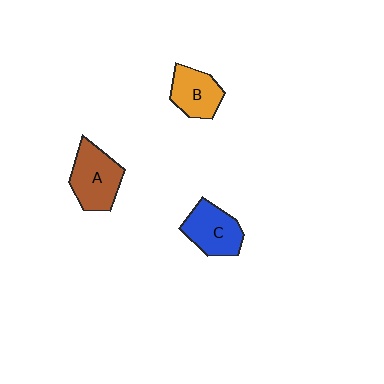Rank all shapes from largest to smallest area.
From largest to smallest: A (brown), C (blue), B (orange).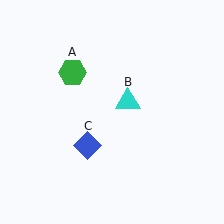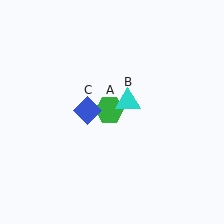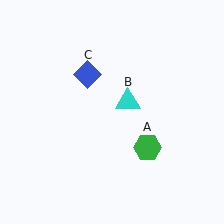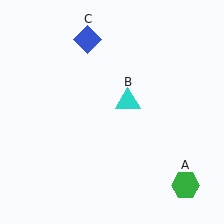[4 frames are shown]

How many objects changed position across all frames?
2 objects changed position: green hexagon (object A), blue diamond (object C).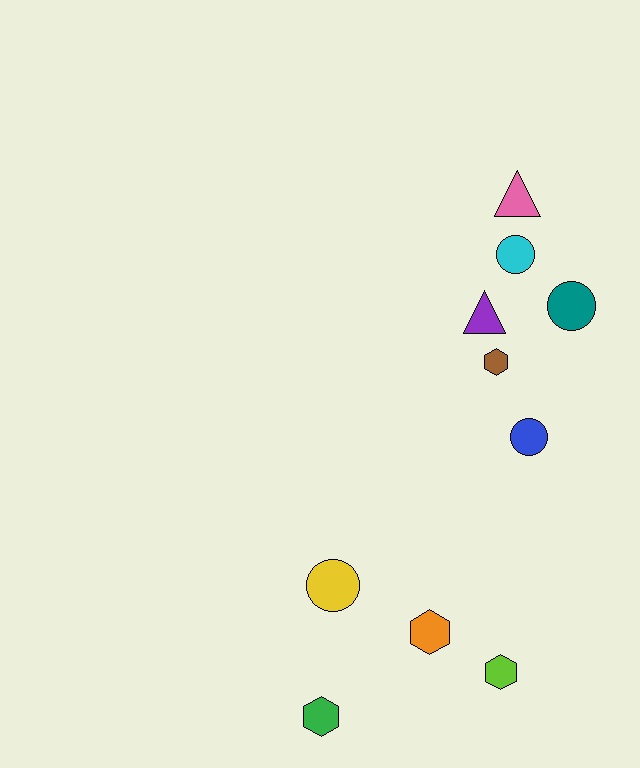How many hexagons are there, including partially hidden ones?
There are 4 hexagons.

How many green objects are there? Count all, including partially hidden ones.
There is 1 green object.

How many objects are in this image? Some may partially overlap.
There are 10 objects.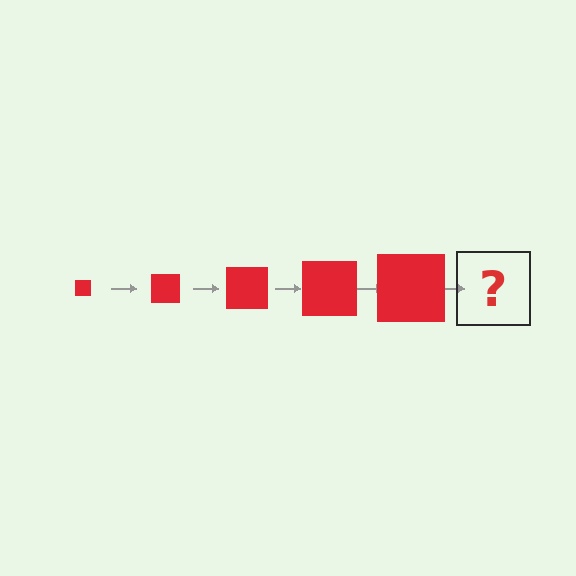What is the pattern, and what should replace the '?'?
The pattern is that the square gets progressively larger each step. The '?' should be a red square, larger than the previous one.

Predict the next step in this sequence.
The next step is a red square, larger than the previous one.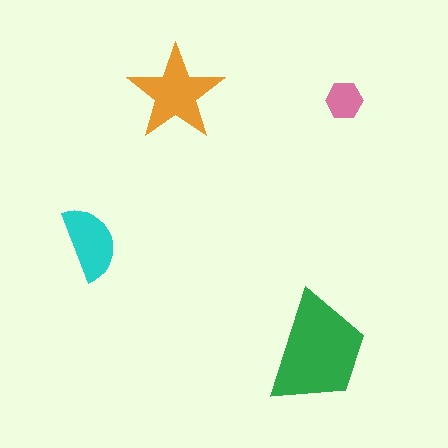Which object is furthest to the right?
The pink hexagon is rightmost.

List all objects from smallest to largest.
The pink hexagon, the cyan semicircle, the orange star, the green trapezoid.